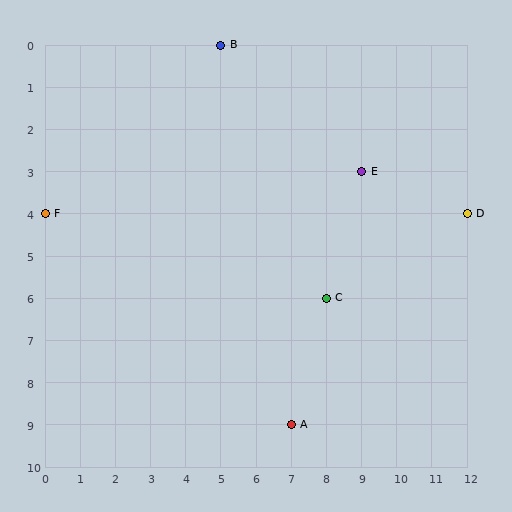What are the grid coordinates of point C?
Point C is at grid coordinates (8, 6).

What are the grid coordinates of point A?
Point A is at grid coordinates (7, 9).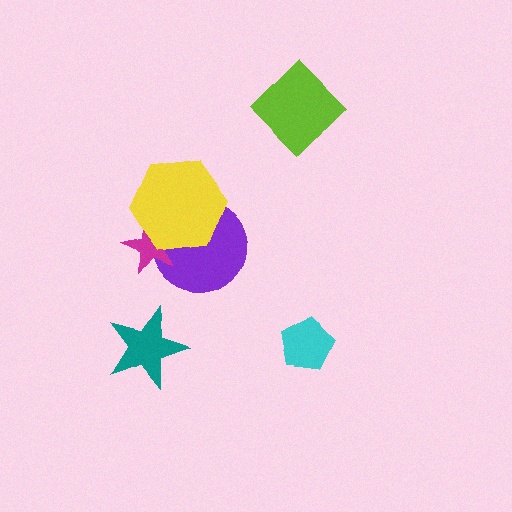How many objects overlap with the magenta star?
2 objects overlap with the magenta star.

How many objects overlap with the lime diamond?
0 objects overlap with the lime diamond.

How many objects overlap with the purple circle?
2 objects overlap with the purple circle.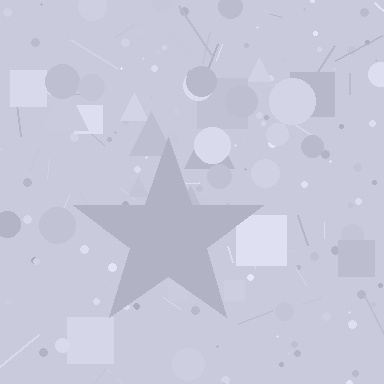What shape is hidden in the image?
A star is hidden in the image.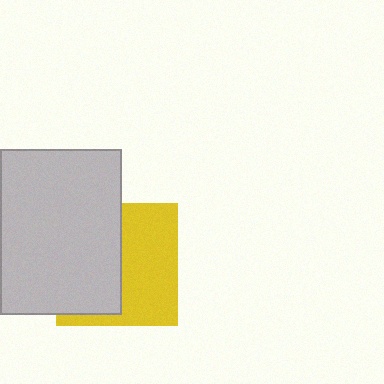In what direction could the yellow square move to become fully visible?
The yellow square could move right. That would shift it out from behind the light gray rectangle entirely.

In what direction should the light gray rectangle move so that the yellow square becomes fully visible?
The light gray rectangle should move left. That is the shortest direction to clear the overlap and leave the yellow square fully visible.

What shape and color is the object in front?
The object in front is a light gray rectangle.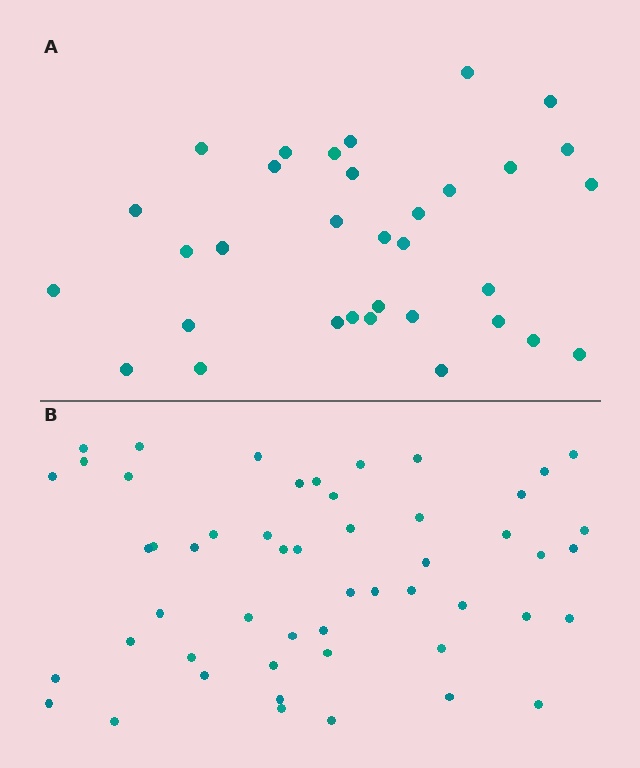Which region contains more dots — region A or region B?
Region B (the bottom region) has more dots.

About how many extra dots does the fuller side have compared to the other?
Region B has approximately 20 more dots than region A.